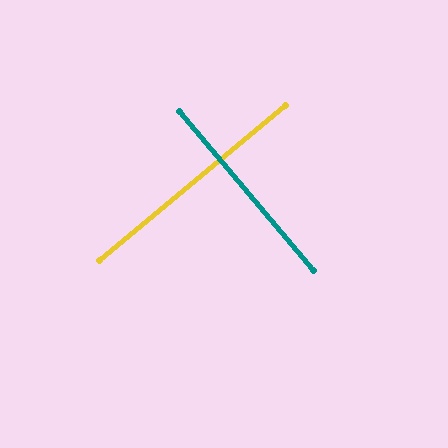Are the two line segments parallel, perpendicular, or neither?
Perpendicular — they meet at approximately 90°.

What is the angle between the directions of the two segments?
Approximately 90 degrees.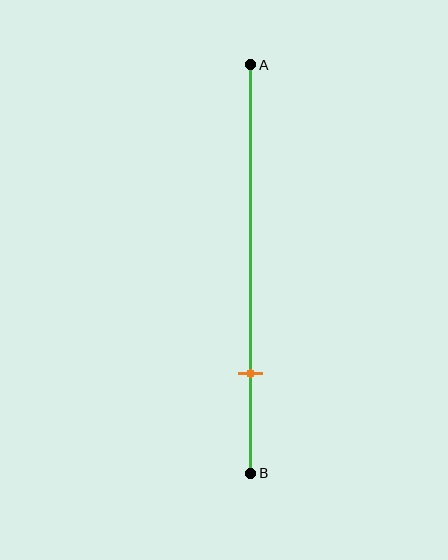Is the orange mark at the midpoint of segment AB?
No, the mark is at about 75% from A, not at the 50% midpoint.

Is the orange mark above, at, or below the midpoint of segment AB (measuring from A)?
The orange mark is below the midpoint of segment AB.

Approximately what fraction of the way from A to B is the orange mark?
The orange mark is approximately 75% of the way from A to B.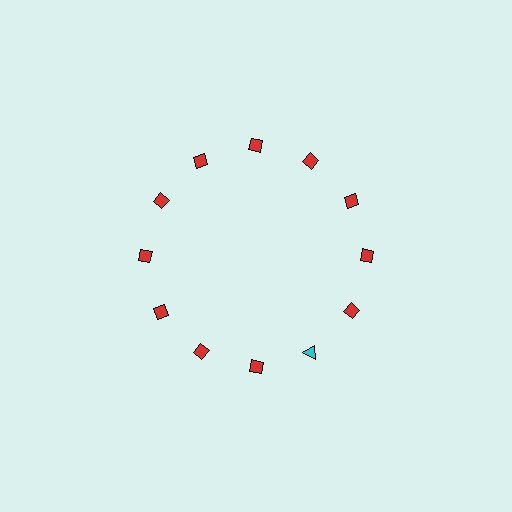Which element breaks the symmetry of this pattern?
The cyan triangle at roughly the 5 o'clock position breaks the symmetry. All other shapes are red diamonds.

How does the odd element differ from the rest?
It differs in both color (cyan instead of red) and shape (triangle instead of diamond).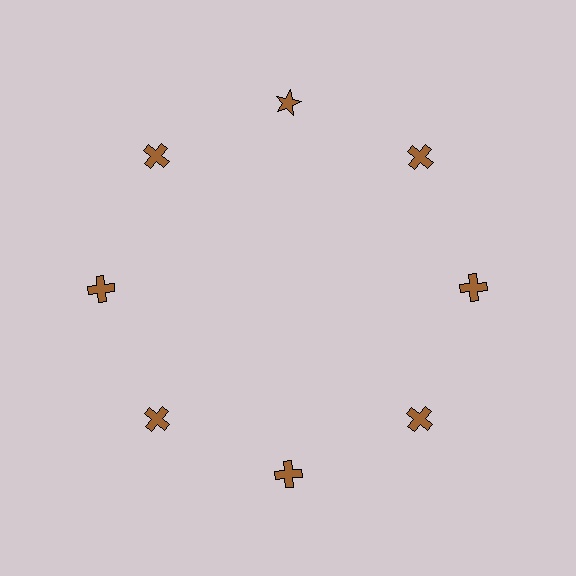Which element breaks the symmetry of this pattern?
The brown star at roughly the 12 o'clock position breaks the symmetry. All other shapes are brown crosses.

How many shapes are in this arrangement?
There are 8 shapes arranged in a ring pattern.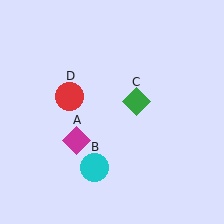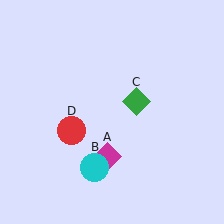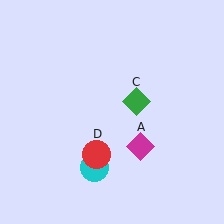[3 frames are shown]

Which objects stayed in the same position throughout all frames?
Cyan circle (object B) and green diamond (object C) remained stationary.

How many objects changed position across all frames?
2 objects changed position: magenta diamond (object A), red circle (object D).